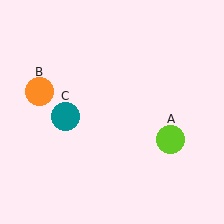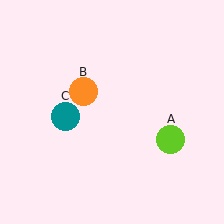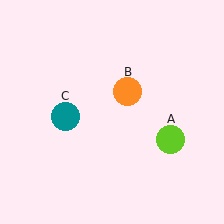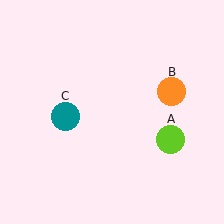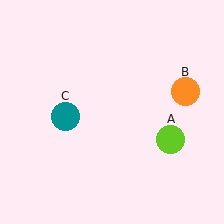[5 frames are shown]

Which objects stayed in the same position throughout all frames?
Lime circle (object A) and teal circle (object C) remained stationary.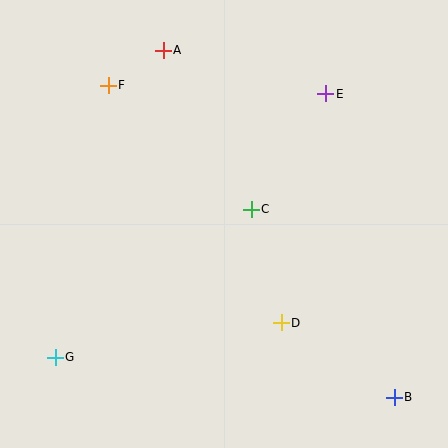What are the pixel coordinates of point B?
Point B is at (394, 398).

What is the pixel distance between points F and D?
The distance between F and D is 294 pixels.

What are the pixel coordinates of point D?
Point D is at (281, 323).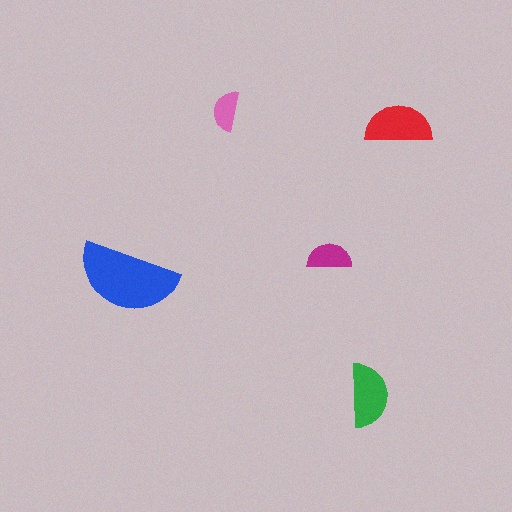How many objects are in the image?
There are 5 objects in the image.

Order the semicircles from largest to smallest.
the blue one, the red one, the green one, the magenta one, the pink one.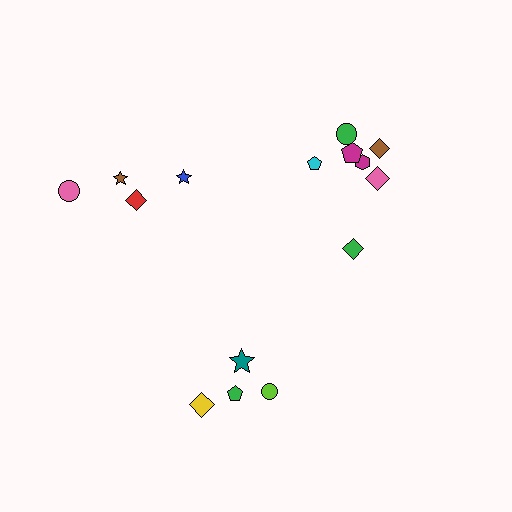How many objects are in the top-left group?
There are 4 objects.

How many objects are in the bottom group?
There are 4 objects.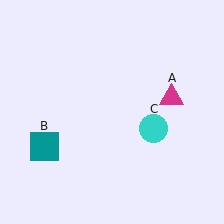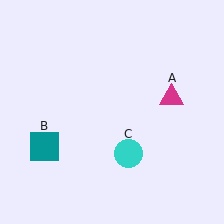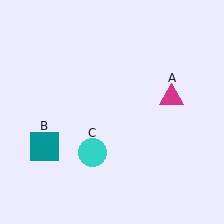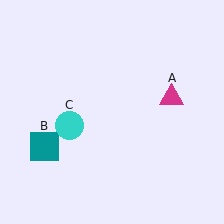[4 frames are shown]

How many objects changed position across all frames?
1 object changed position: cyan circle (object C).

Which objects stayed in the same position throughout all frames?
Magenta triangle (object A) and teal square (object B) remained stationary.